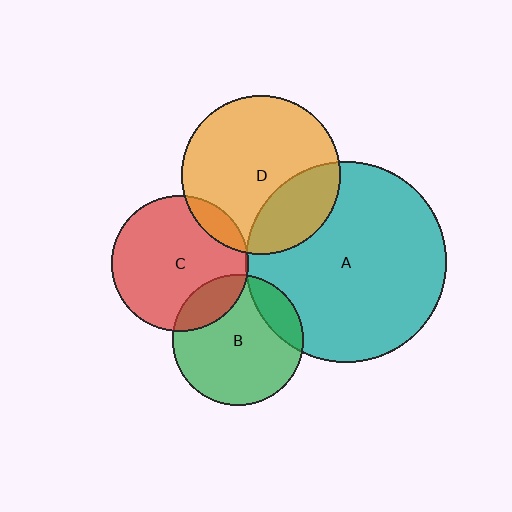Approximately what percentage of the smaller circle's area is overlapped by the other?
Approximately 5%.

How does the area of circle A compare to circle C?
Approximately 2.2 times.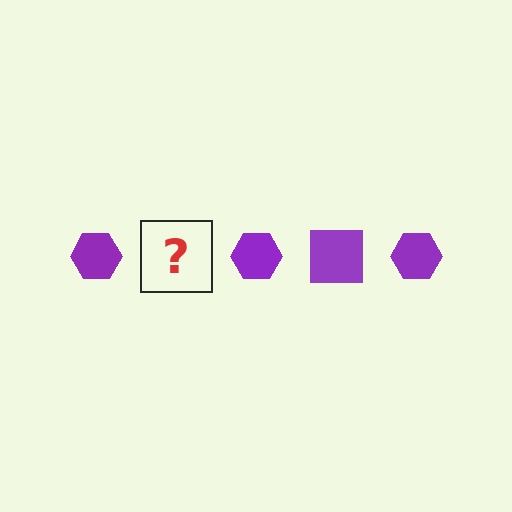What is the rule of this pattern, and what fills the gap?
The rule is that the pattern cycles through hexagon, square shapes in purple. The gap should be filled with a purple square.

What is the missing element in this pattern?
The missing element is a purple square.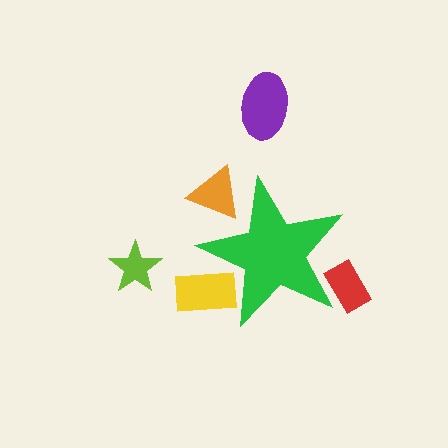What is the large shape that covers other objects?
A green star.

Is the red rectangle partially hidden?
Yes, the red rectangle is partially hidden behind the green star.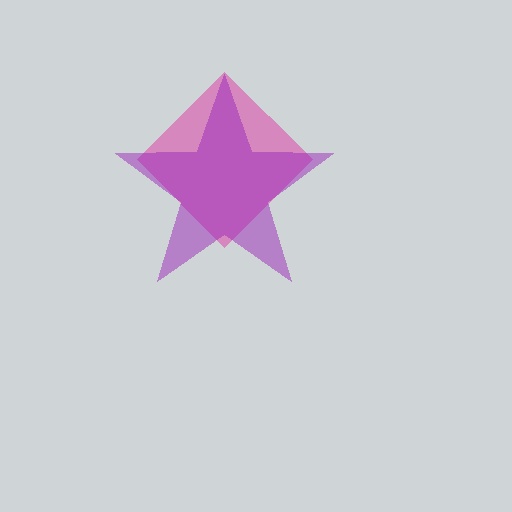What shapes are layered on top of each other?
The layered shapes are: a pink diamond, a purple star.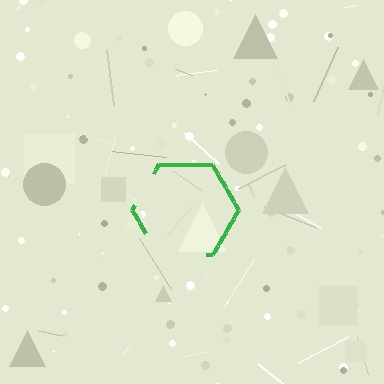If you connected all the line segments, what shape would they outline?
They would outline a hexagon.